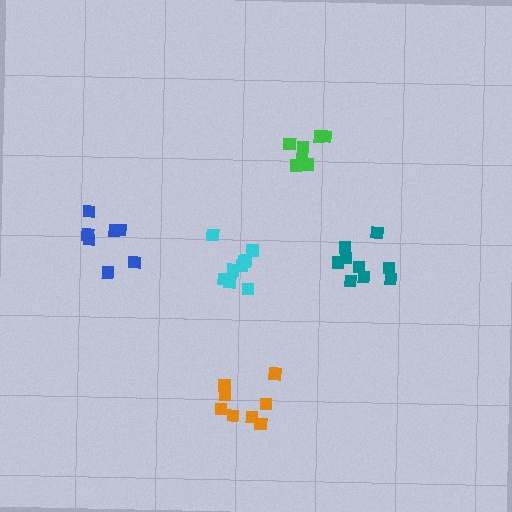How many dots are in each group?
Group 1: 7 dots, Group 2: 7 dots, Group 3: 8 dots, Group 4: 9 dots, Group 5: 9 dots (40 total).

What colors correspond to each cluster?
The clusters are colored: green, blue, orange, teal, cyan.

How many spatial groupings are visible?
There are 5 spatial groupings.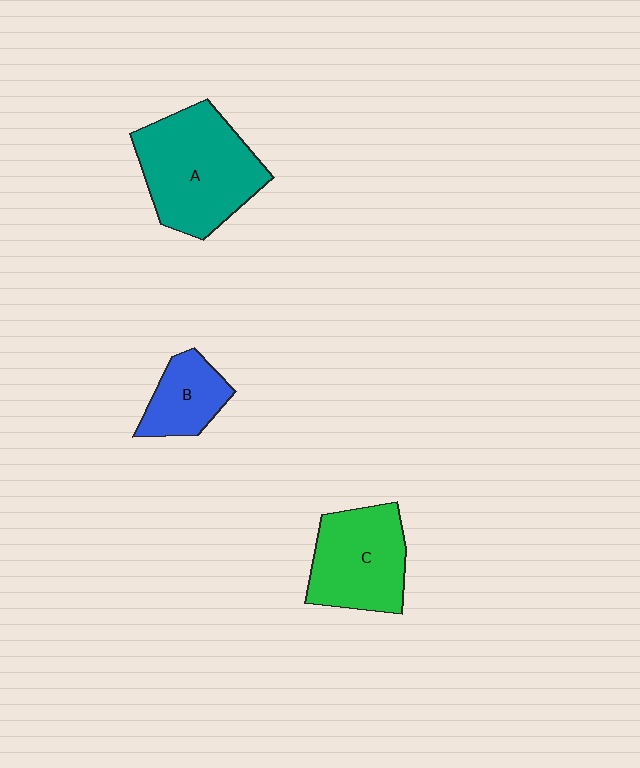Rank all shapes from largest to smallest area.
From largest to smallest: A (teal), C (green), B (blue).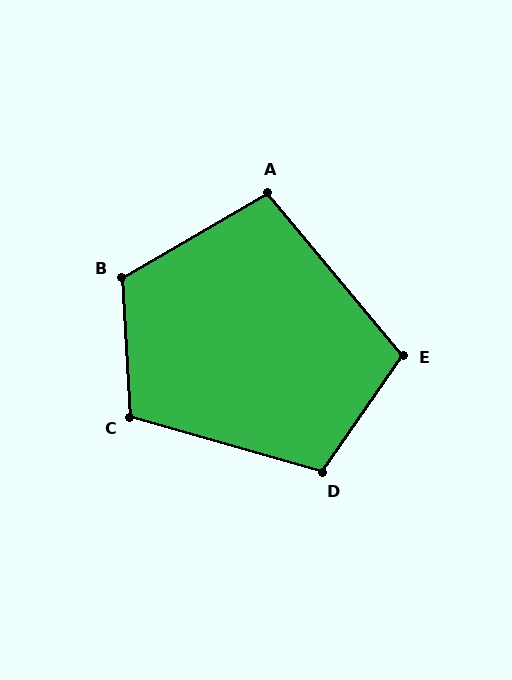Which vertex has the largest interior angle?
B, at approximately 117 degrees.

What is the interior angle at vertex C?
Approximately 109 degrees (obtuse).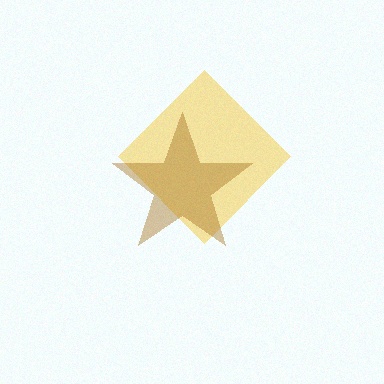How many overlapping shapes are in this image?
There are 2 overlapping shapes in the image.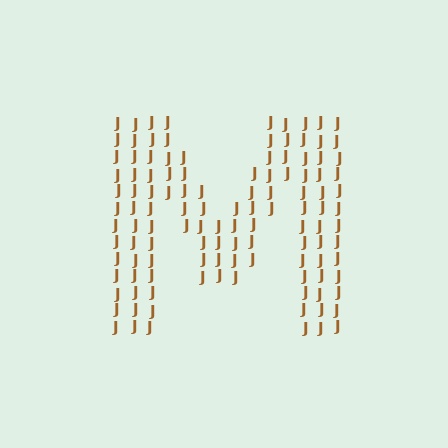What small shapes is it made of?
It is made of small letter J's.